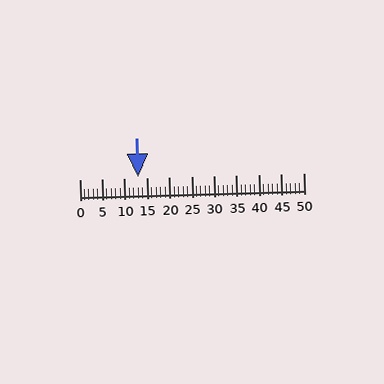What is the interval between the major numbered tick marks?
The major tick marks are spaced 5 units apart.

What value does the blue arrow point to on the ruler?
The blue arrow points to approximately 13.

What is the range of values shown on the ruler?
The ruler shows values from 0 to 50.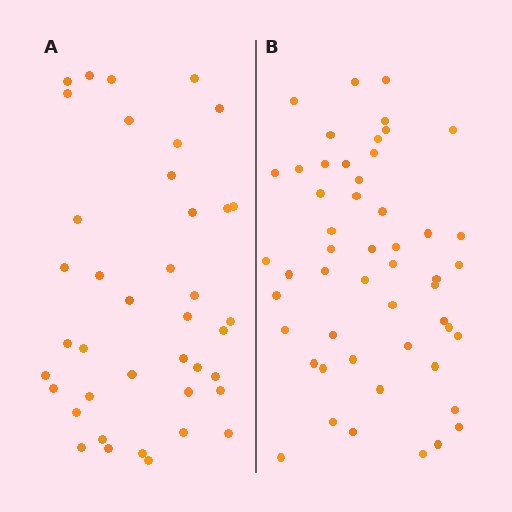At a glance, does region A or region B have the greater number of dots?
Region B (the right region) has more dots.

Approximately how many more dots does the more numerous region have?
Region B has roughly 12 or so more dots than region A.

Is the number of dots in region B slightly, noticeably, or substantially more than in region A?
Region B has noticeably more, but not dramatically so. The ratio is roughly 1.3 to 1.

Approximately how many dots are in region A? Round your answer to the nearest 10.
About 40 dots.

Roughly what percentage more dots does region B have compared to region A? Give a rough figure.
About 30% more.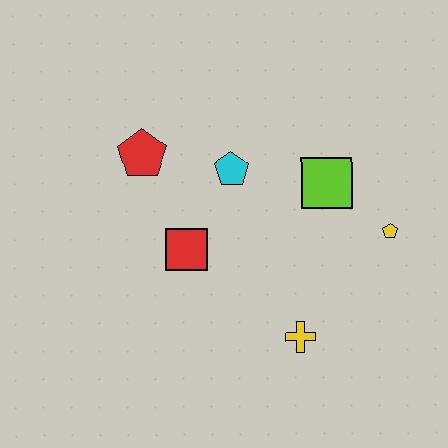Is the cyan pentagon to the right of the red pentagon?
Yes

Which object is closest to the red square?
The cyan pentagon is closest to the red square.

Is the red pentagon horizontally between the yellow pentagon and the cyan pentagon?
No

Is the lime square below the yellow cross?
No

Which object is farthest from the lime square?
The red pentagon is farthest from the lime square.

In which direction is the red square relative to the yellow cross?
The red square is to the left of the yellow cross.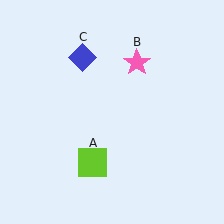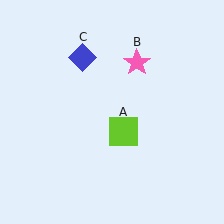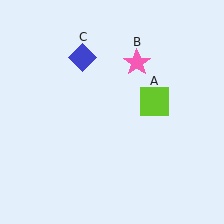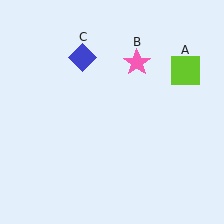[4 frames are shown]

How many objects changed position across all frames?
1 object changed position: lime square (object A).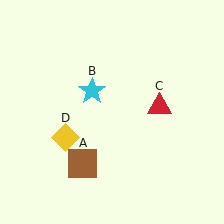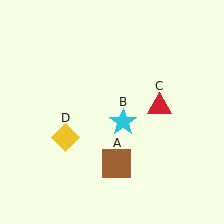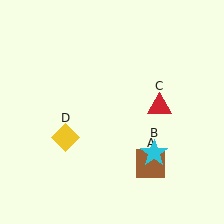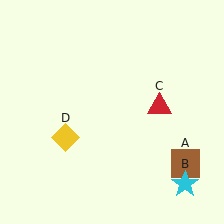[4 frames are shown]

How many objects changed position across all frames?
2 objects changed position: brown square (object A), cyan star (object B).